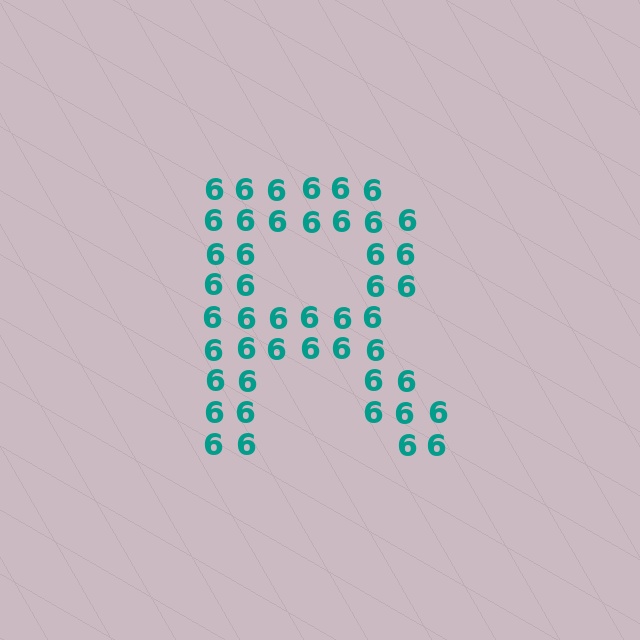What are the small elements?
The small elements are digit 6's.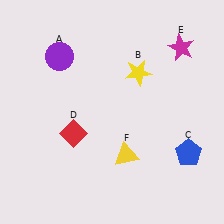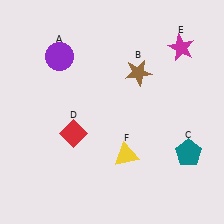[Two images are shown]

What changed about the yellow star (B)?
In Image 1, B is yellow. In Image 2, it changed to brown.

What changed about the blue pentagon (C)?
In Image 1, C is blue. In Image 2, it changed to teal.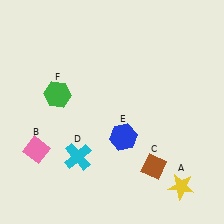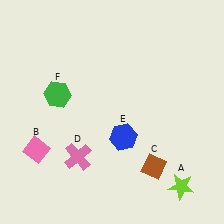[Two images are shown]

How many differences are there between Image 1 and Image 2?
There are 2 differences between the two images.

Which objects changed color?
A changed from yellow to lime. D changed from cyan to pink.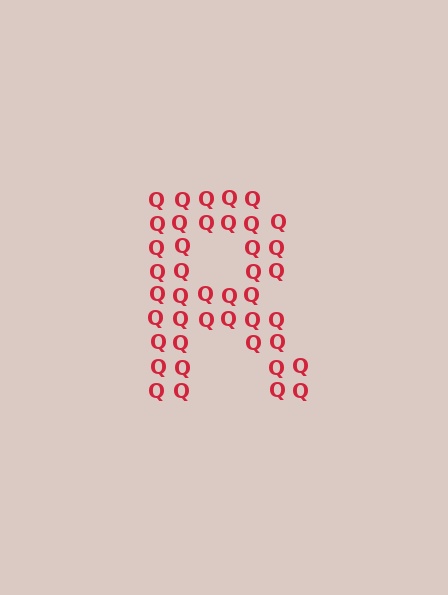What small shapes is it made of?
It is made of small letter Q's.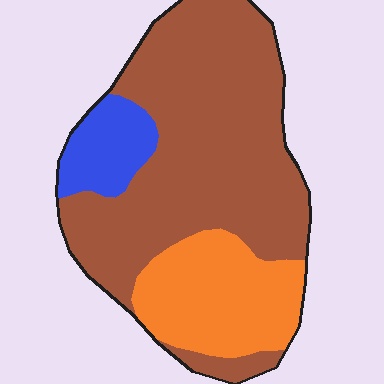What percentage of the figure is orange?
Orange covers roughly 25% of the figure.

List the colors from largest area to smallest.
From largest to smallest: brown, orange, blue.